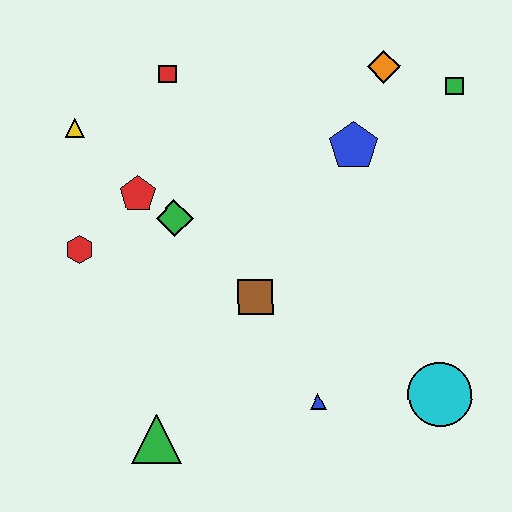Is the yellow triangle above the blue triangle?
Yes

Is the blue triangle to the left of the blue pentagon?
Yes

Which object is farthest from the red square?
The cyan circle is farthest from the red square.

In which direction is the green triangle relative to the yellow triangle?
The green triangle is below the yellow triangle.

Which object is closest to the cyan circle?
The blue triangle is closest to the cyan circle.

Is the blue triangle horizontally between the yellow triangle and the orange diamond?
Yes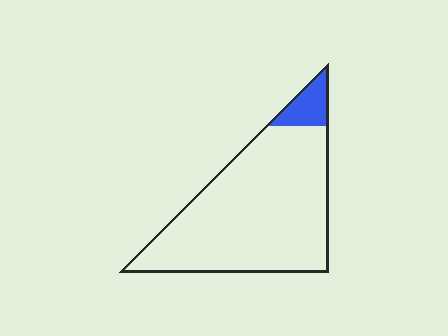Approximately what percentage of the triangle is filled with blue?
Approximately 10%.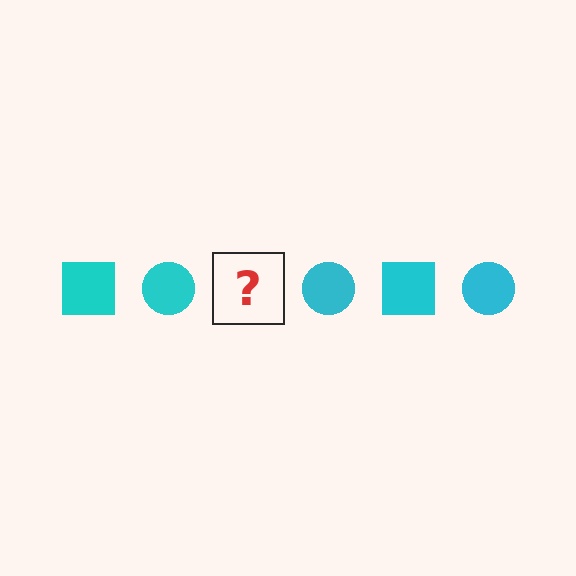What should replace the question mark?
The question mark should be replaced with a cyan square.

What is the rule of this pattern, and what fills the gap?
The rule is that the pattern cycles through square, circle shapes in cyan. The gap should be filled with a cyan square.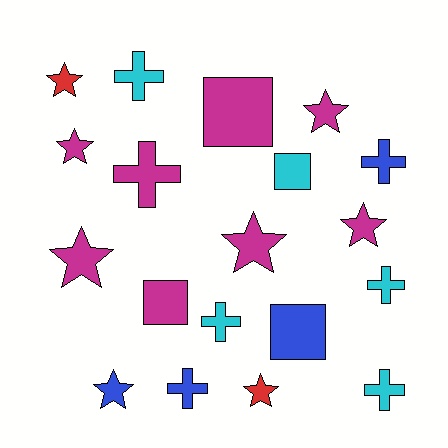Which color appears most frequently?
Magenta, with 8 objects.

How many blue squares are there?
There is 1 blue square.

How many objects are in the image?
There are 19 objects.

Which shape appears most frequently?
Star, with 8 objects.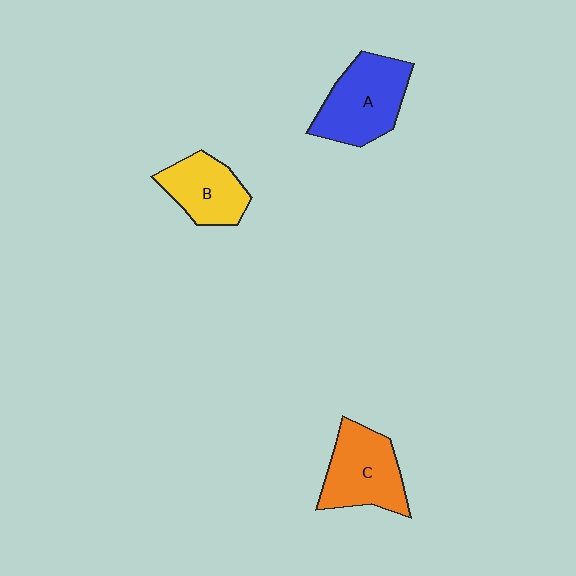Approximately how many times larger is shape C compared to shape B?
Approximately 1.3 times.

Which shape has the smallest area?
Shape B (yellow).